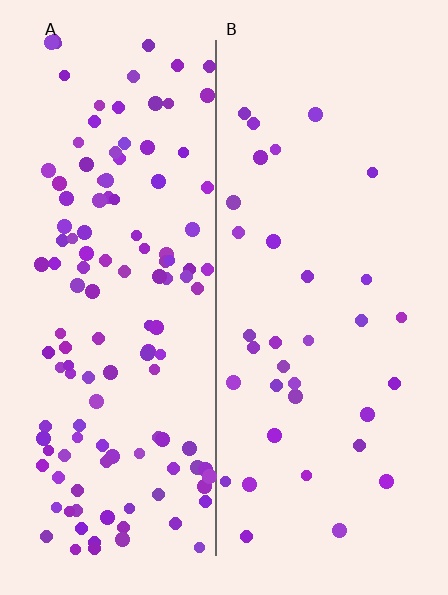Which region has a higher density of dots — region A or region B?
A (the left).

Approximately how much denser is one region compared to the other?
Approximately 3.7× — region A over region B.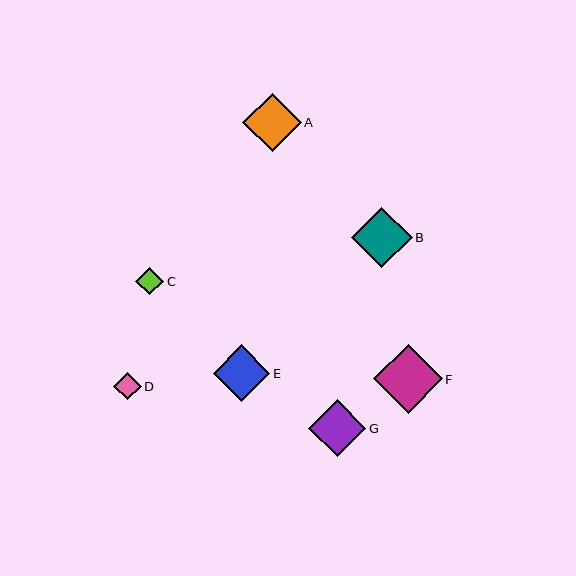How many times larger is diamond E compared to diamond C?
Diamond E is approximately 2.0 times the size of diamond C.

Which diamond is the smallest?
Diamond C is the smallest with a size of approximately 28 pixels.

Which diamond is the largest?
Diamond F is the largest with a size of approximately 69 pixels.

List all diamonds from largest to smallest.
From largest to smallest: F, B, A, G, E, D, C.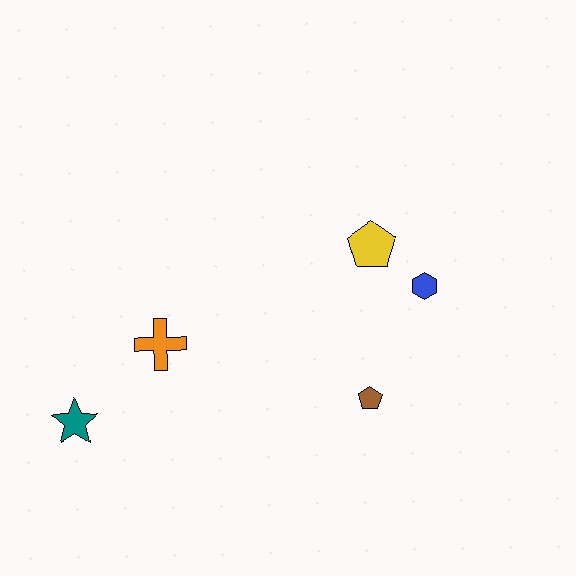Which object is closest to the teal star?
The orange cross is closest to the teal star.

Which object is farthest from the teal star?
The blue hexagon is farthest from the teal star.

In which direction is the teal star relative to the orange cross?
The teal star is to the left of the orange cross.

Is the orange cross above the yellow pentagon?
No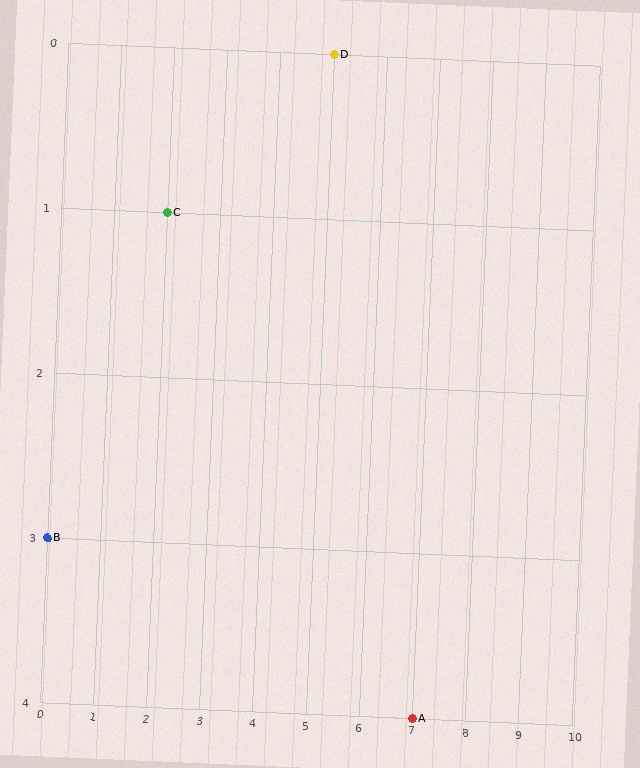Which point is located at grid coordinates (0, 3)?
Point B is at (0, 3).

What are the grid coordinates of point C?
Point C is at grid coordinates (2, 1).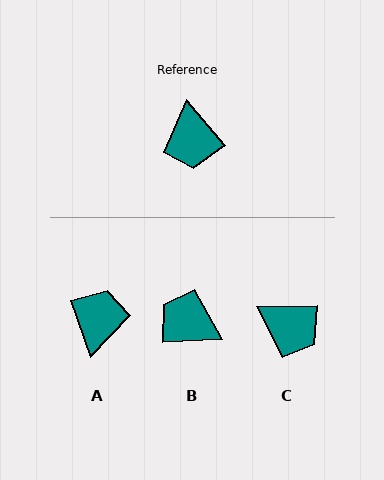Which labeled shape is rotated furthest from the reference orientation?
A, about 160 degrees away.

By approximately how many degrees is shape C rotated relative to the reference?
Approximately 51 degrees counter-clockwise.